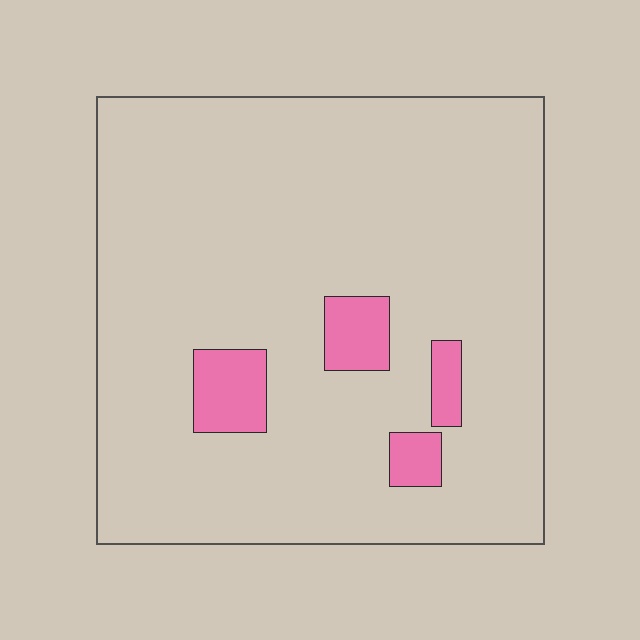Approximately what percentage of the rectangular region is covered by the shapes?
Approximately 10%.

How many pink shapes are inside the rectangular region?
4.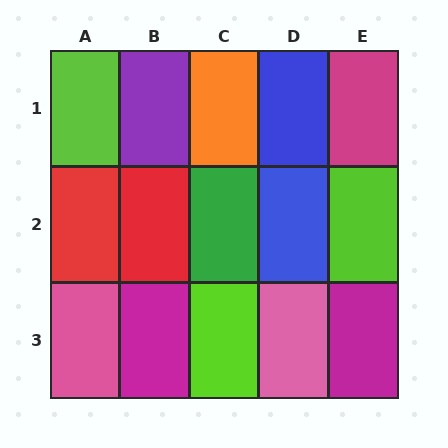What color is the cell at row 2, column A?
Red.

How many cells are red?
2 cells are red.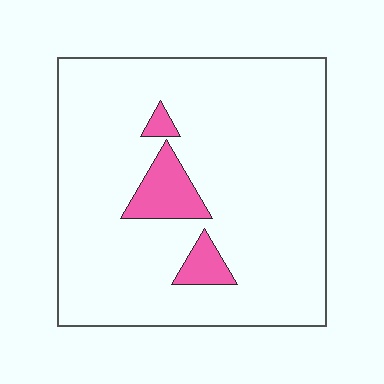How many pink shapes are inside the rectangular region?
3.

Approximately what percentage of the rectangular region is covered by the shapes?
Approximately 10%.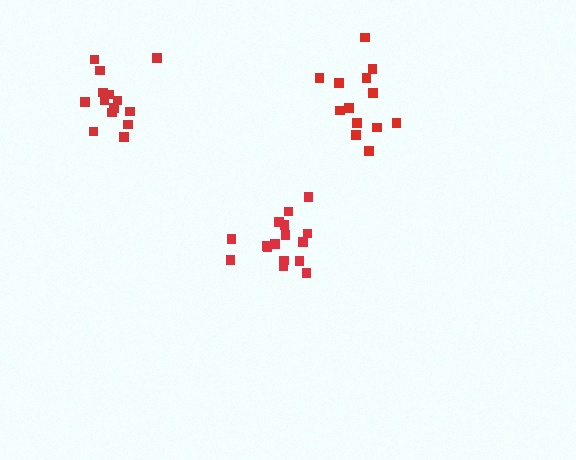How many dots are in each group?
Group 1: 16 dots, Group 2: 14 dots, Group 3: 13 dots (43 total).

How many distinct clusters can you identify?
There are 3 distinct clusters.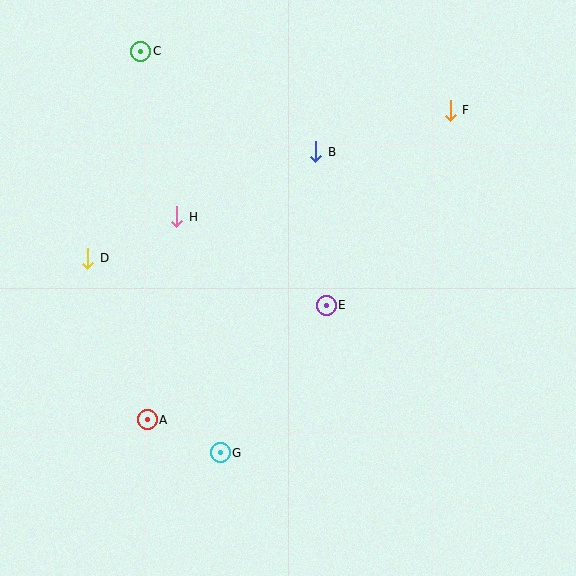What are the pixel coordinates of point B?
Point B is at (316, 152).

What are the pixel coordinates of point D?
Point D is at (88, 258).